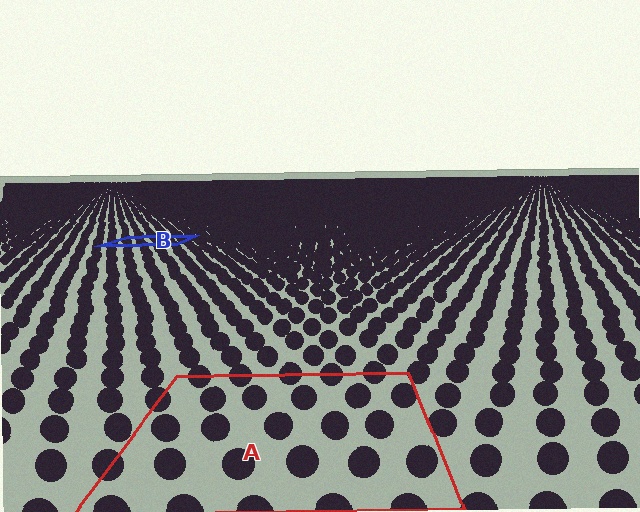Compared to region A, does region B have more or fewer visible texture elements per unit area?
Region B has more texture elements per unit area — they are packed more densely because it is farther away.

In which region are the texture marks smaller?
The texture marks are smaller in region B, because it is farther away.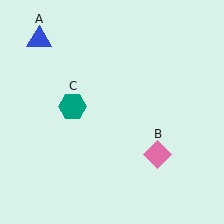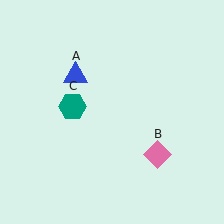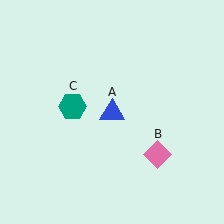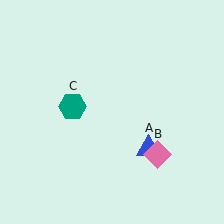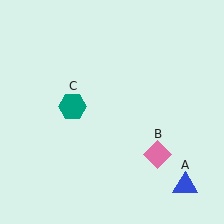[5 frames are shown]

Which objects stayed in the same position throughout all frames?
Pink diamond (object B) and teal hexagon (object C) remained stationary.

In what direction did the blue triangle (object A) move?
The blue triangle (object A) moved down and to the right.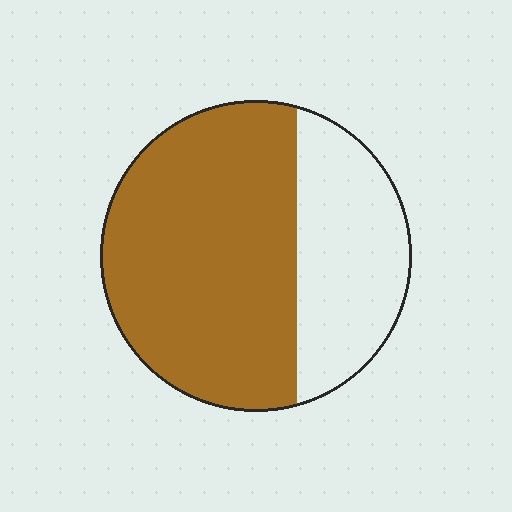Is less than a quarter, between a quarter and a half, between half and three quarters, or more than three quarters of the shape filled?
Between half and three quarters.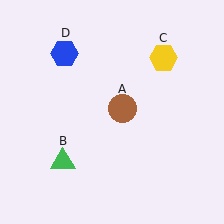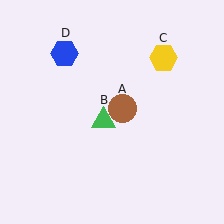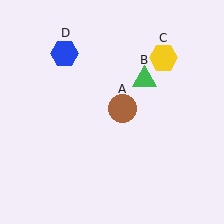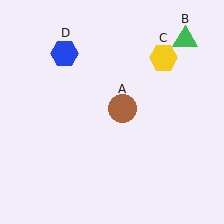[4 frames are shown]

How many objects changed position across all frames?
1 object changed position: green triangle (object B).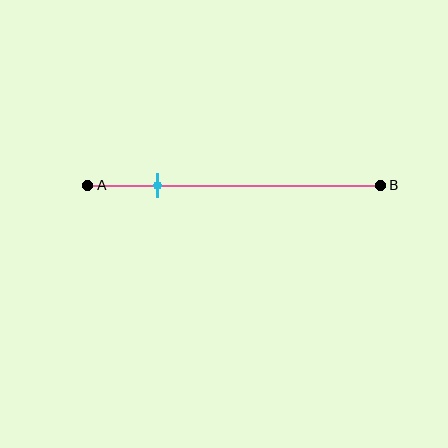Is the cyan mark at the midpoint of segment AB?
No, the mark is at about 25% from A, not at the 50% midpoint.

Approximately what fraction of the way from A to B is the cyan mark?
The cyan mark is approximately 25% of the way from A to B.